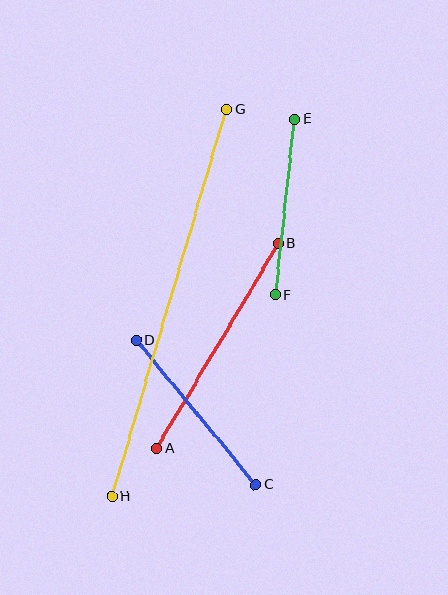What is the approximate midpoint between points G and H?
The midpoint is at approximately (169, 303) pixels.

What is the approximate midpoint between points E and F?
The midpoint is at approximately (285, 207) pixels.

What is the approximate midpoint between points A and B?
The midpoint is at approximately (217, 346) pixels.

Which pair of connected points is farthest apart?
Points G and H are farthest apart.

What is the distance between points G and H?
The distance is approximately 403 pixels.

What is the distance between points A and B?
The distance is approximately 239 pixels.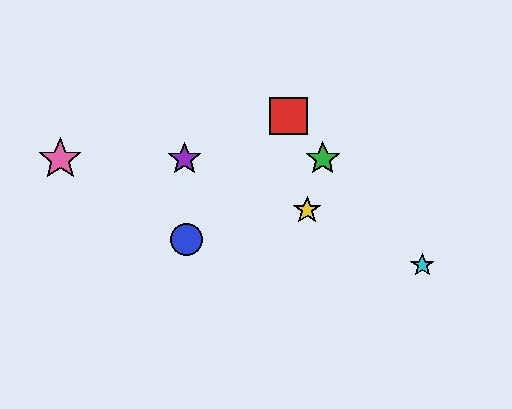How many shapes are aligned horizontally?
4 shapes (the green star, the purple star, the orange star, the pink star) are aligned horizontally.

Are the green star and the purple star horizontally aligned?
Yes, both are at y≈159.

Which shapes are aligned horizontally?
The green star, the purple star, the orange star, the pink star are aligned horizontally.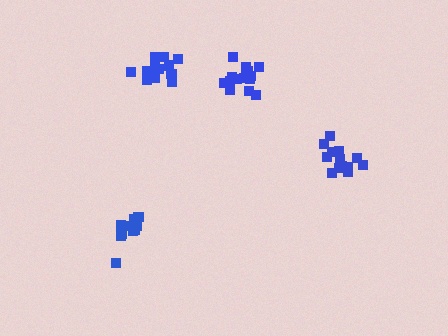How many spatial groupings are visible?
There are 4 spatial groupings.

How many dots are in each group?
Group 1: 10 dots, Group 2: 16 dots, Group 3: 13 dots, Group 4: 14 dots (53 total).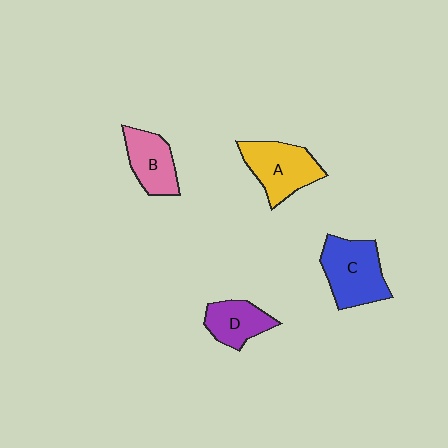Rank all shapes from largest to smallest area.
From largest to smallest: C (blue), A (yellow), B (pink), D (purple).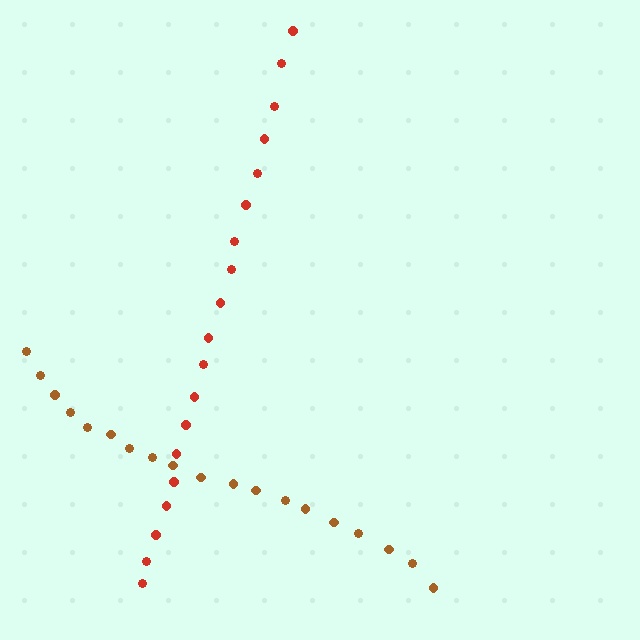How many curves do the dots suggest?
There are 2 distinct paths.